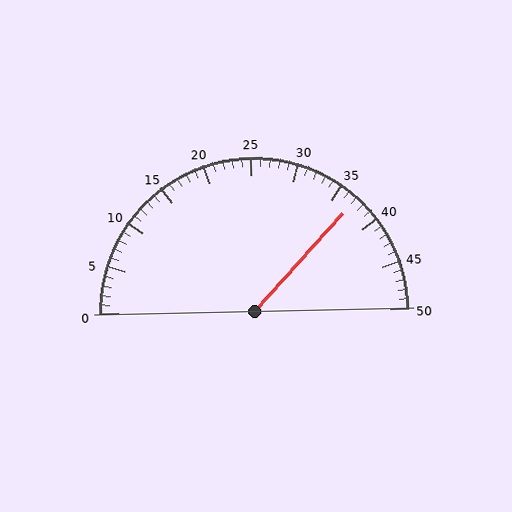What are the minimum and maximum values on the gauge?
The gauge ranges from 0 to 50.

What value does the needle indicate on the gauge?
The needle indicates approximately 37.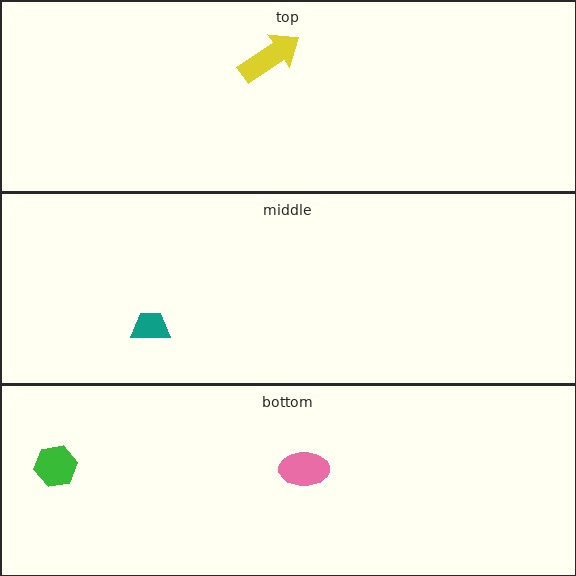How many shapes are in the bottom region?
2.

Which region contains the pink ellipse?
The bottom region.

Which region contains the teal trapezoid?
The middle region.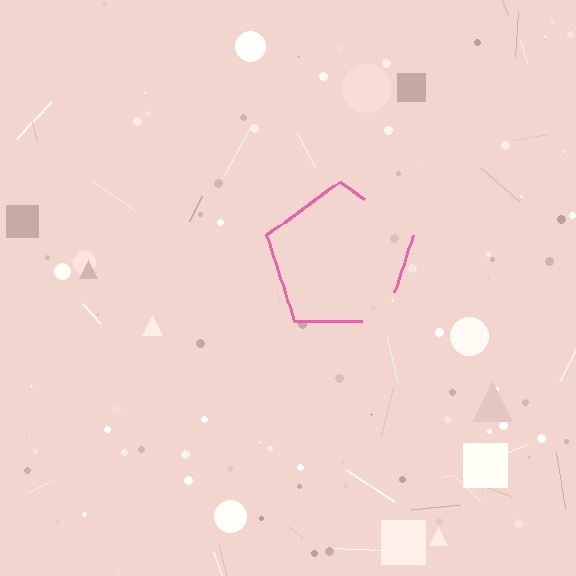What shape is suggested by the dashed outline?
The dashed outline suggests a pentagon.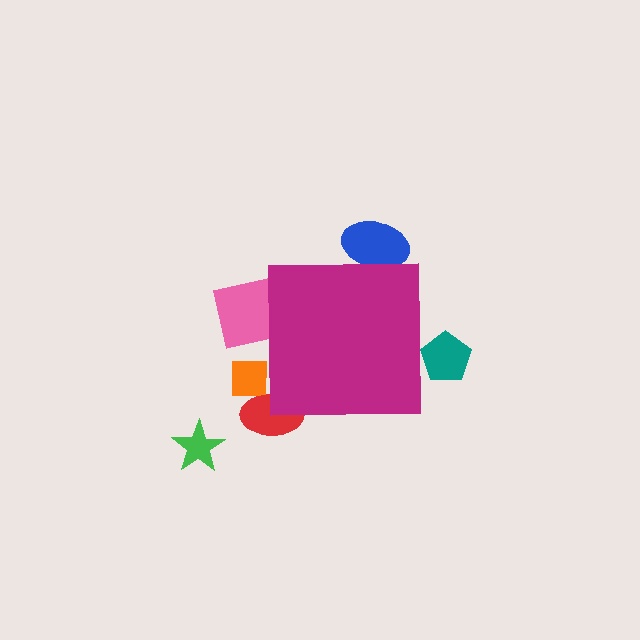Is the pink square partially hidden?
Yes, the pink square is partially hidden behind the magenta square.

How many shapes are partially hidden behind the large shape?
5 shapes are partially hidden.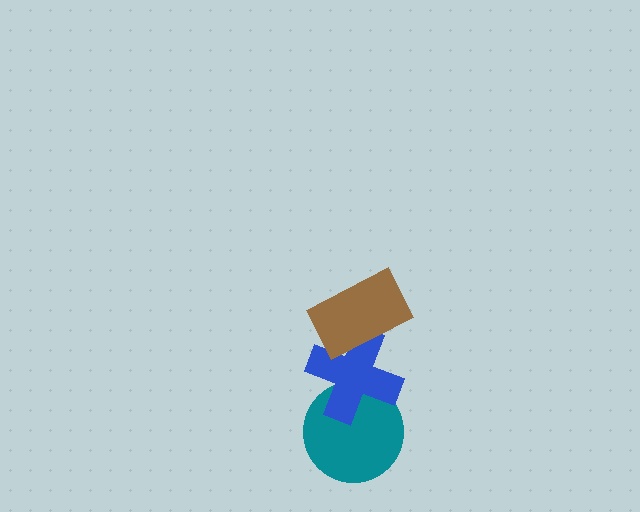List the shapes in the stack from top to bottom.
From top to bottom: the brown rectangle, the blue cross, the teal circle.